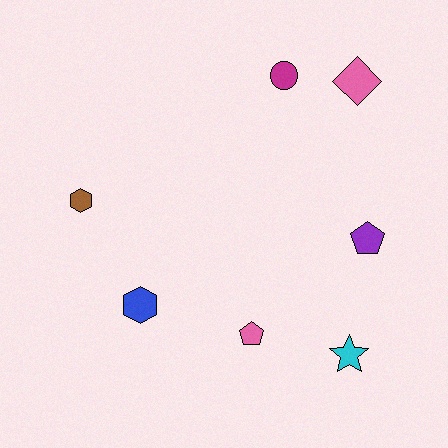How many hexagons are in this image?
There are 2 hexagons.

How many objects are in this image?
There are 7 objects.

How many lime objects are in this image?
There are no lime objects.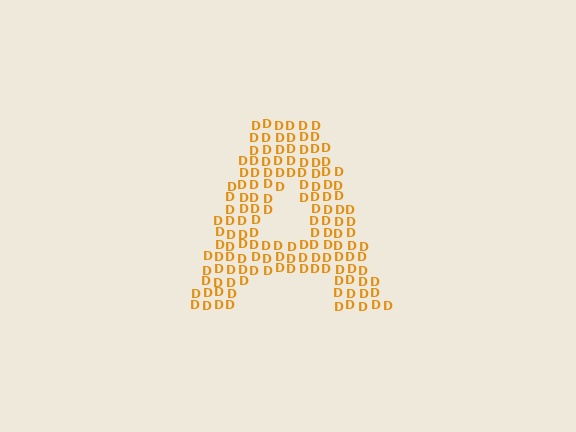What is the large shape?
The large shape is the letter A.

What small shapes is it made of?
It is made of small letter D's.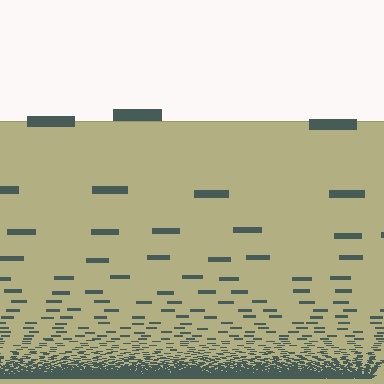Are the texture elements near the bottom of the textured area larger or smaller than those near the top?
Smaller. The gradient is inverted — elements near the bottom are smaller and denser.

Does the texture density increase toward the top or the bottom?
Density increases toward the bottom.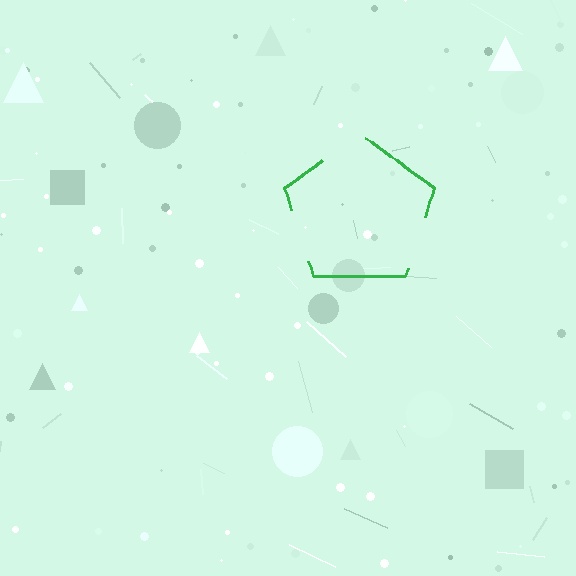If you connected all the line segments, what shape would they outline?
They would outline a pentagon.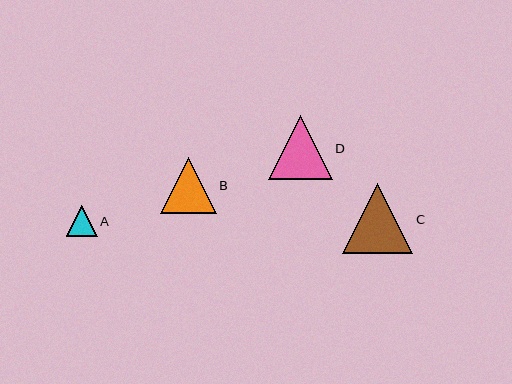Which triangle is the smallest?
Triangle A is the smallest with a size of approximately 31 pixels.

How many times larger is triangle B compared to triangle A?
Triangle B is approximately 1.8 times the size of triangle A.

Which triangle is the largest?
Triangle C is the largest with a size of approximately 70 pixels.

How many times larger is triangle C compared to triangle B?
Triangle C is approximately 1.3 times the size of triangle B.